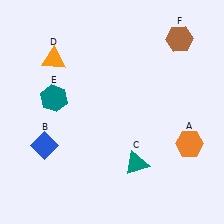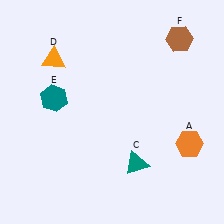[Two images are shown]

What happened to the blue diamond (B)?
The blue diamond (B) was removed in Image 2. It was in the bottom-left area of Image 1.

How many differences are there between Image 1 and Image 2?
There is 1 difference between the two images.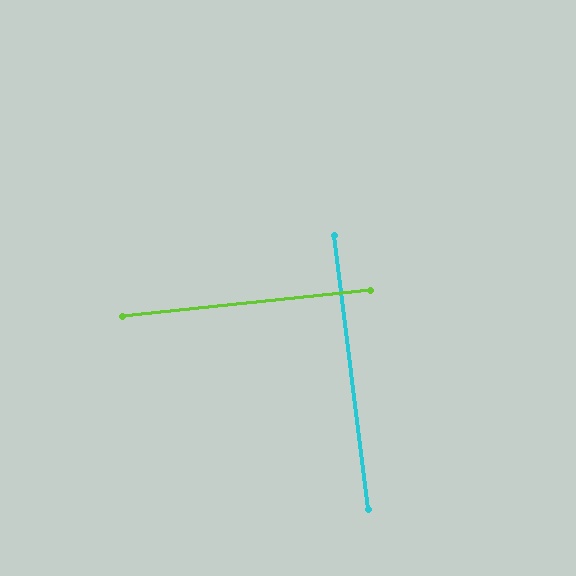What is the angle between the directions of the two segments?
Approximately 89 degrees.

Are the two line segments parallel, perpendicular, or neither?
Perpendicular — they meet at approximately 89°.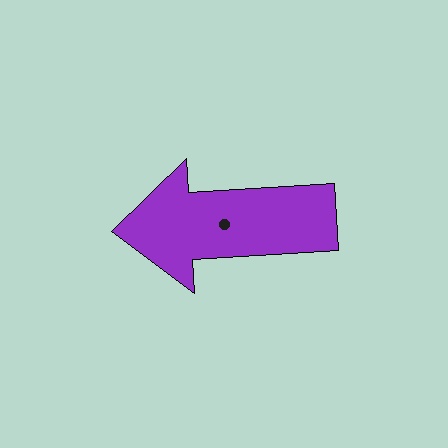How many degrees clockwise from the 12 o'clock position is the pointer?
Approximately 266 degrees.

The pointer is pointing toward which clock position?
Roughly 9 o'clock.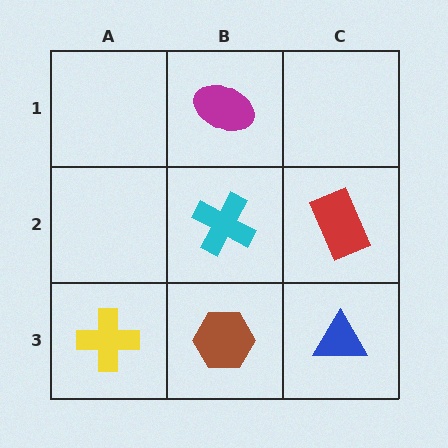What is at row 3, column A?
A yellow cross.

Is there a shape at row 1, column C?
No, that cell is empty.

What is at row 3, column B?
A brown hexagon.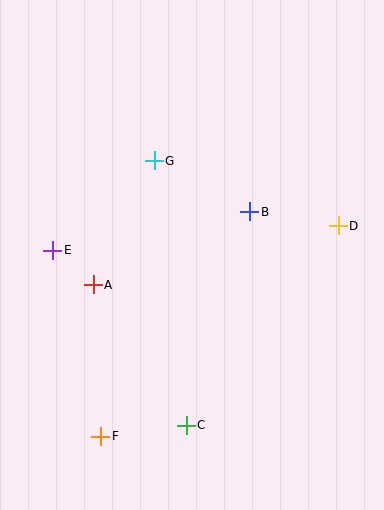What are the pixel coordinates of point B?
Point B is at (250, 212).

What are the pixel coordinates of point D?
Point D is at (338, 226).